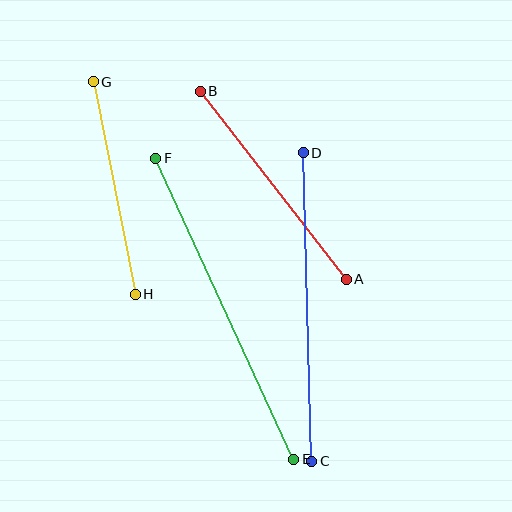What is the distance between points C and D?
The distance is approximately 308 pixels.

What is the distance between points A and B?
The distance is approximately 238 pixels.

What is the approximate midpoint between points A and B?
The midpoint is at approximately (273, 185) pixels.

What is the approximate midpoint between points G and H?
The midpoint is at approximately (114, 188) pixels.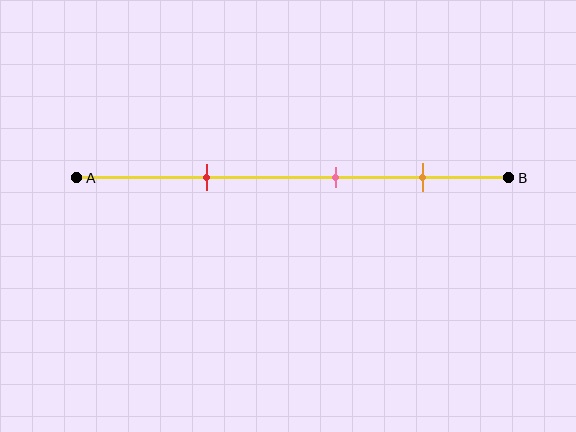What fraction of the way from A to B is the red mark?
The red mark is approximately 30% (0.3) of the way from A to B.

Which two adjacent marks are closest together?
The pink and orange marks are the closest adjacent pair.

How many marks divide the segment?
There are 3 marks dividing the segment.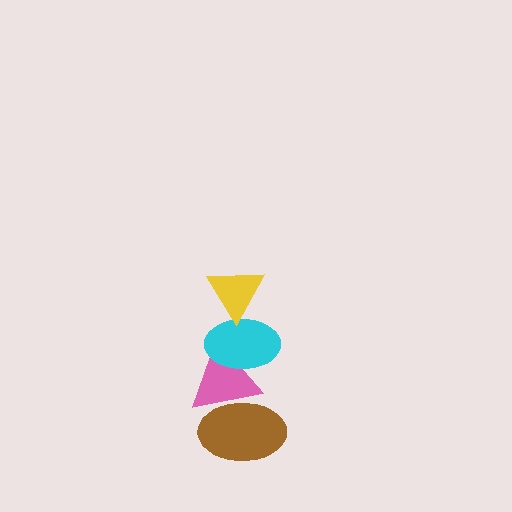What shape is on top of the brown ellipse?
The pink triangle is on top of the brown ellipse.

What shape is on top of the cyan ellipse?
The yellow triangle is on top of the cyan ellipse.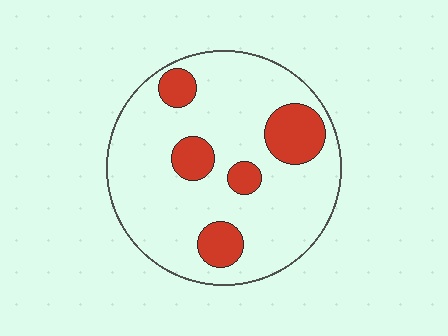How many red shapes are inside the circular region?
5.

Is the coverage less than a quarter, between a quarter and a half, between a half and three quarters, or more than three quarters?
Less than a quarter.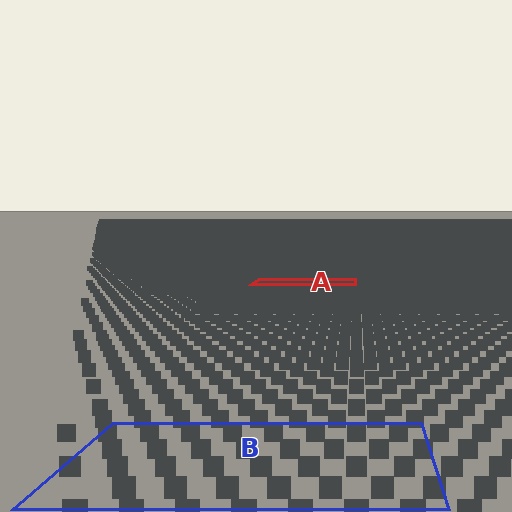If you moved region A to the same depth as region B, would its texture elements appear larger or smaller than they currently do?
They would appear larger. At a closer depth, the same texture elements are projected at a bigger on-screen size.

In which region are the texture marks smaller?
The texture marks are smaller in region A, because it is farther away.